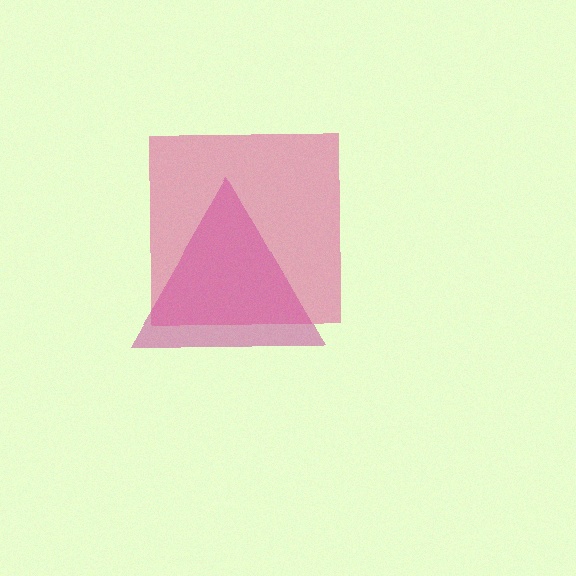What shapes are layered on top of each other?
The layered shapes are: a magenta triangle, a pink square.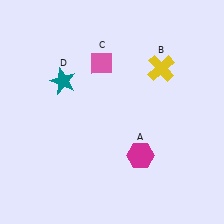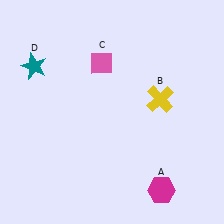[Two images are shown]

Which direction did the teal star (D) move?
The teal star (D) moved left.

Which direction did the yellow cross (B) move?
The yellow cross (B) moved down.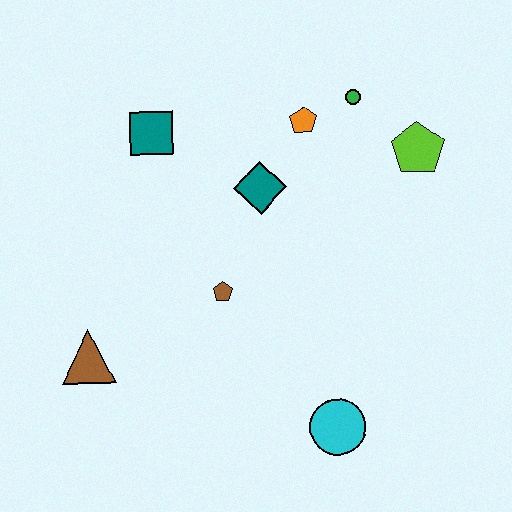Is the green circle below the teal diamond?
No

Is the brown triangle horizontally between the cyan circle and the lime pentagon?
No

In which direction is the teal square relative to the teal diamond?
The teal square is to the left of the teal diamond.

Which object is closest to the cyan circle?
The brown pentagon is closest to the cyan circle.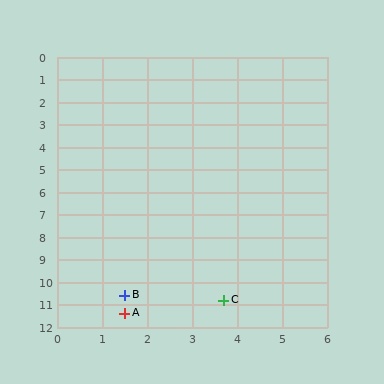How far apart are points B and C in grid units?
Points B and C are about 2.2 grid units apart.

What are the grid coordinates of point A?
Point A is at approximately (1.5, 11.4).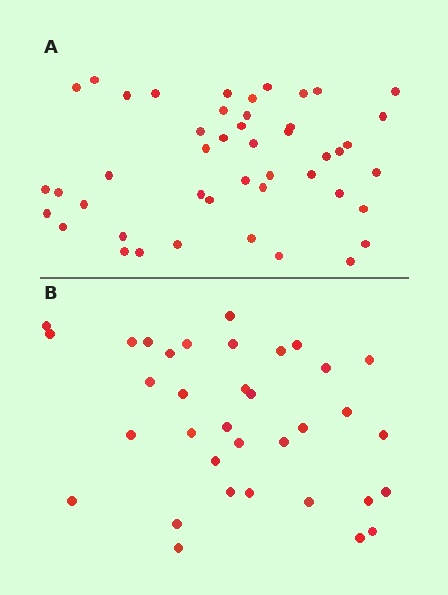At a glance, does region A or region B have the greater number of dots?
Region A (the top region) has more dots.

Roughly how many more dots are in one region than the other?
Region A has roughly 12 or so more dots than region B.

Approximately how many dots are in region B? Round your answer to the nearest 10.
About 40 dots. (The exact count is 35, which rounds to 40.)